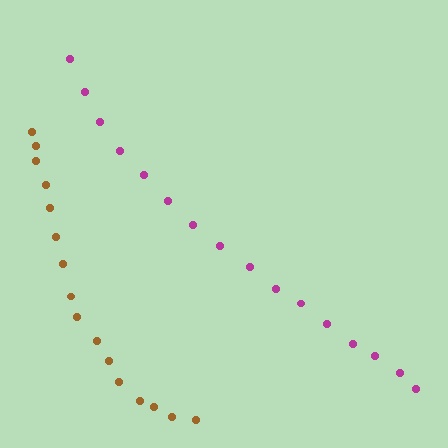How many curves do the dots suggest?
There are 2 distinct paths.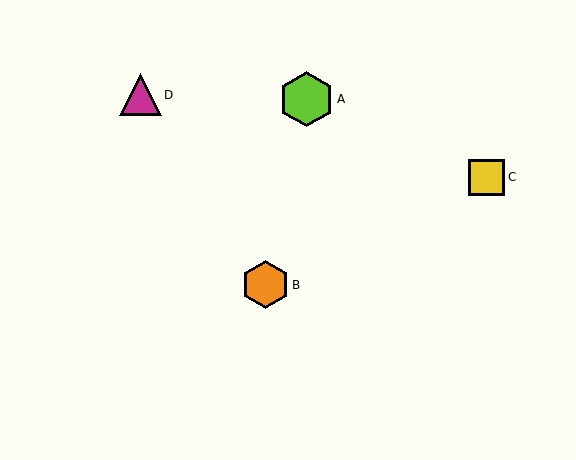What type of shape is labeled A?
Shape A is a lime hexagon.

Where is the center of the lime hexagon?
The center of the lime hexagon is at (306, 99).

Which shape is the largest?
The lime hexagon (labeled A) is the largest.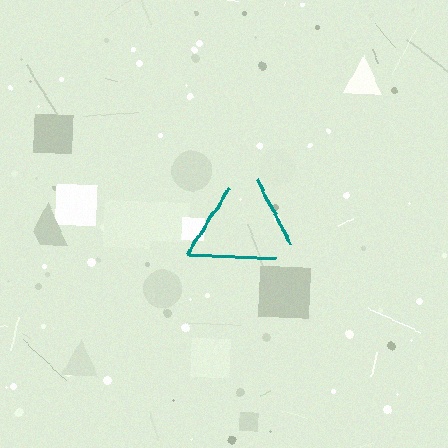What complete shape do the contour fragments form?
The contour fragments form a triangle.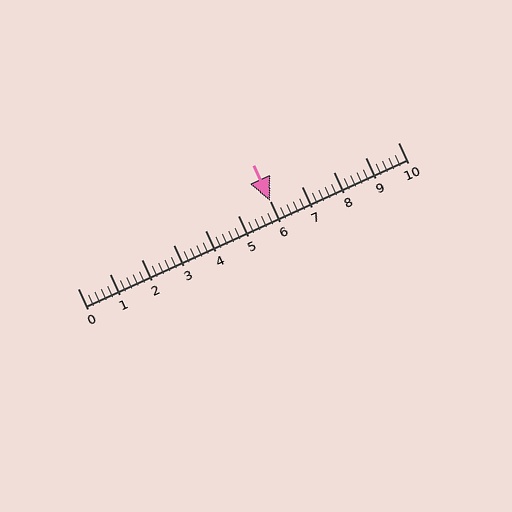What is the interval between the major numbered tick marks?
The major tick marks are spaced 1 units apart.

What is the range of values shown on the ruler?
The ruler shows values from 0 to 10.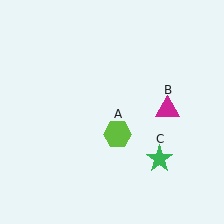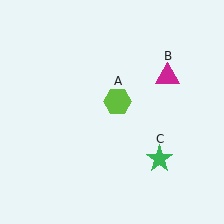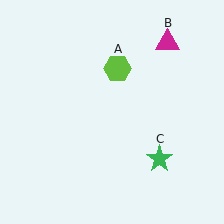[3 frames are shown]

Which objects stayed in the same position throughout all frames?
Green star (object C) remained stationary.